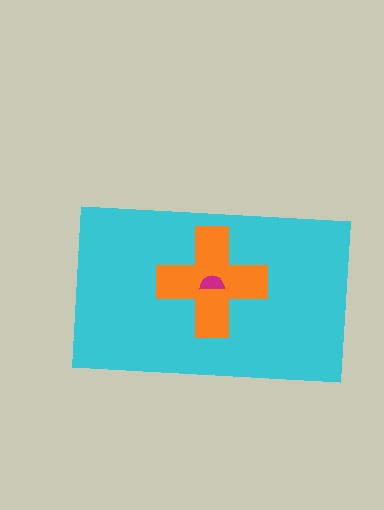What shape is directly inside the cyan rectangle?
The orange cross.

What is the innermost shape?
The magenta semicircle.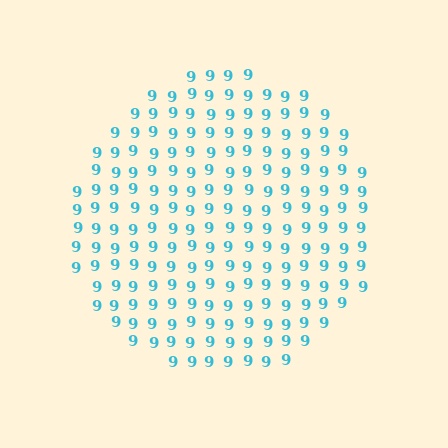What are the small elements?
The small elements are digit 9's.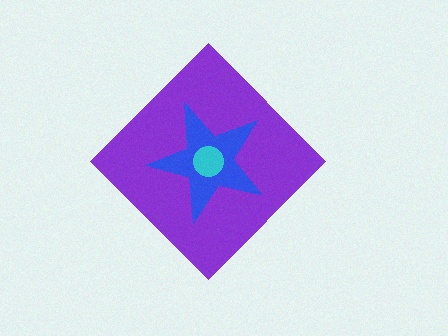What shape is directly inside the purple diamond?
The blue star.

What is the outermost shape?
The purple diamond.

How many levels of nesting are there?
3.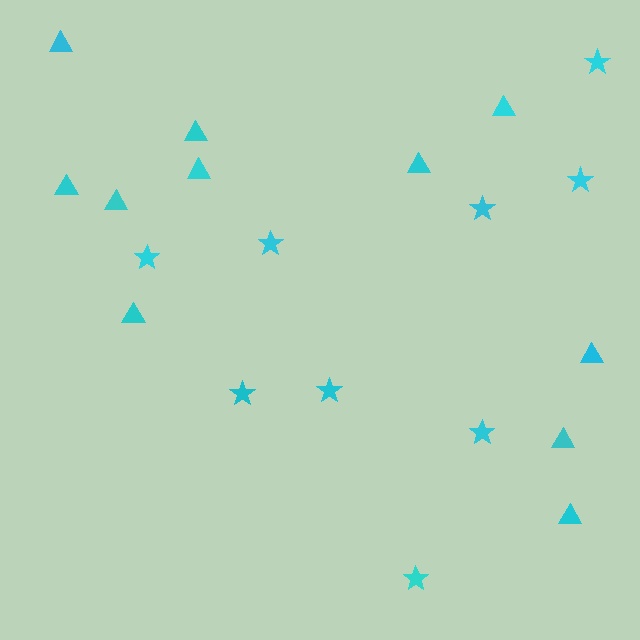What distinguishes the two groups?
There are 2 groups: one group of triangles (11) and one group of stars (9).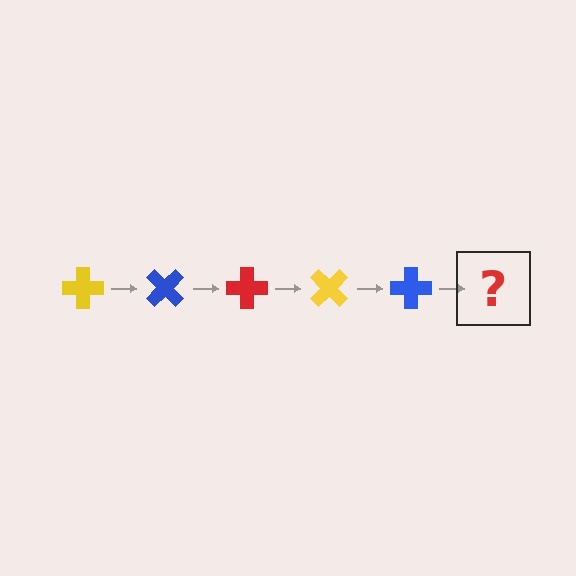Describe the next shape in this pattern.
It should be a red cross, rotated 225 degrees from the start.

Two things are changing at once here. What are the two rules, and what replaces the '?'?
The two rules are that it rotates 45 degrees each step and the color cycles through yellow, blue, and red. The '?' should be a red cross, rotated 225 degrees from the start.